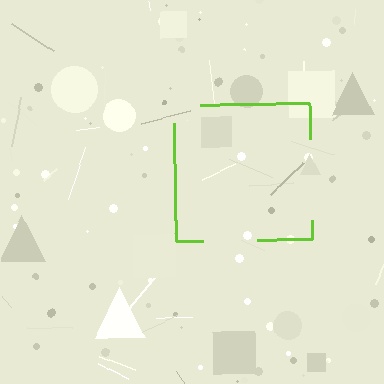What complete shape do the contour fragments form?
The contour fragments form a square.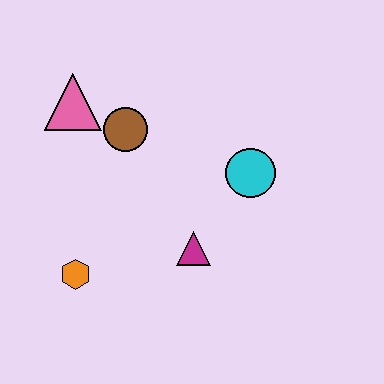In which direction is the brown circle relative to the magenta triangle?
The brown circle is above the magenta triangle.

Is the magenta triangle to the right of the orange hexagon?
Yes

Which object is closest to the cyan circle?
The magenta triangle is closest to the cyan circle.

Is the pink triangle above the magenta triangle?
Yes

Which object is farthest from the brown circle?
The orange hexagon is farthest from the brown circle.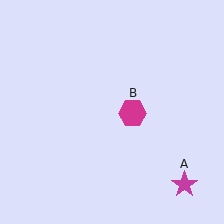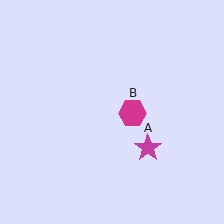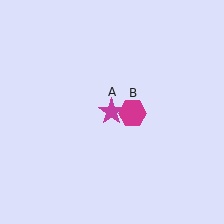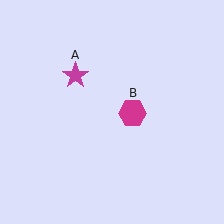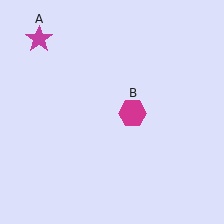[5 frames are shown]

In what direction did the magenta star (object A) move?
The magenta star (object A) moved up and to the left.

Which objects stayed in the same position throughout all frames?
Magenta hexagon (object B) remained stationary.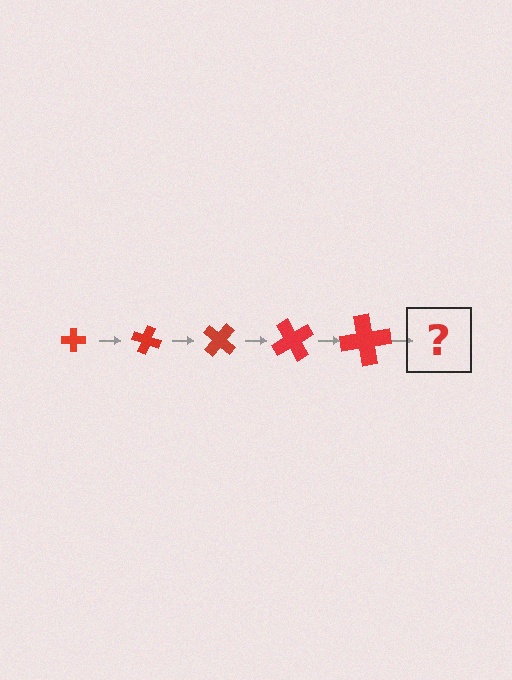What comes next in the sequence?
The next element should be a cross, larger than the previous one and rotated 100 degrees from the start.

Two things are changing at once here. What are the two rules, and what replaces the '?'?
The two rules are that the cross grows larger each step and it rotates 20 degrees each step. The '?' should be a cross, larger than the previous one and rotated 100 degrees from the start.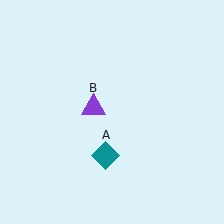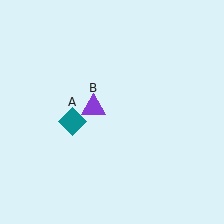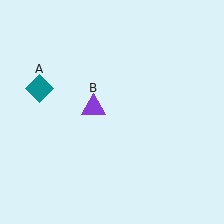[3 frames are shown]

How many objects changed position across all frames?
1 object changed position: teal diamond (object A).